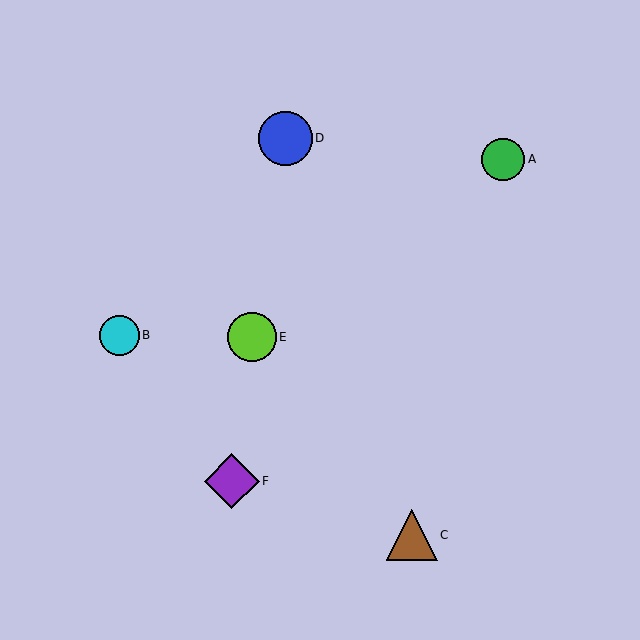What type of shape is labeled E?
Shape E is a lime circle.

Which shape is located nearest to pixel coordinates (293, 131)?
The blue circle (labeled D) at (285, 138) is nearest to that location.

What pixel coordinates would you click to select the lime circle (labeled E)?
Click at (252, 337) to select the lime circle E.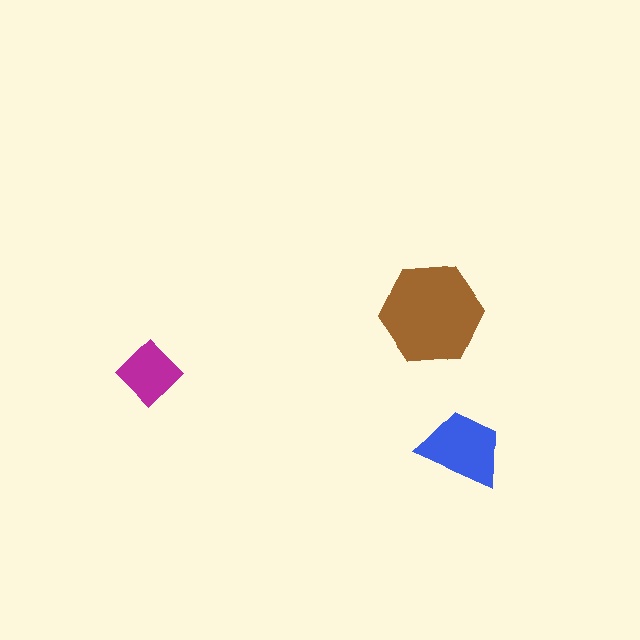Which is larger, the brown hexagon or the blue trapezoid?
The brown hexagon.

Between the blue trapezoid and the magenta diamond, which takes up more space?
The blue trapezoid.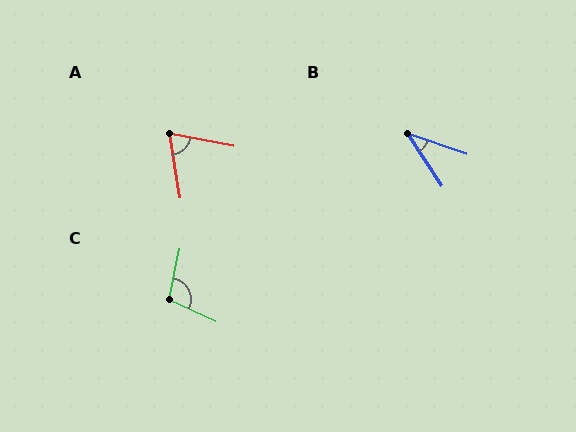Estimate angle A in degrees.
Approximately 69 degrees.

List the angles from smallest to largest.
B (37°), A (69°), C (103°).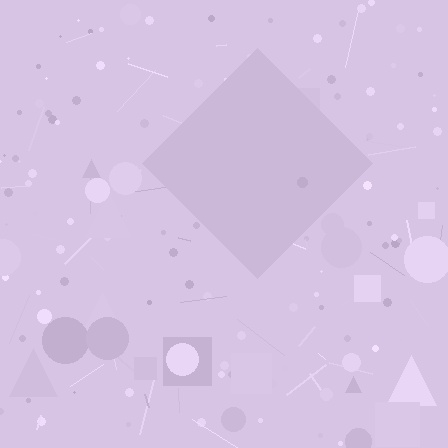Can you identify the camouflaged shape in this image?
The camouflaged shape is a diamond.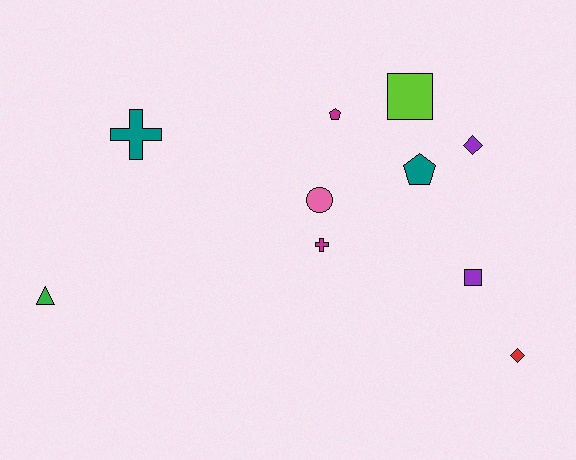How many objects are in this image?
There are 10 objects.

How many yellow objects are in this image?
There are no yellow objects.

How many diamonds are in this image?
There are 2 diamonds.